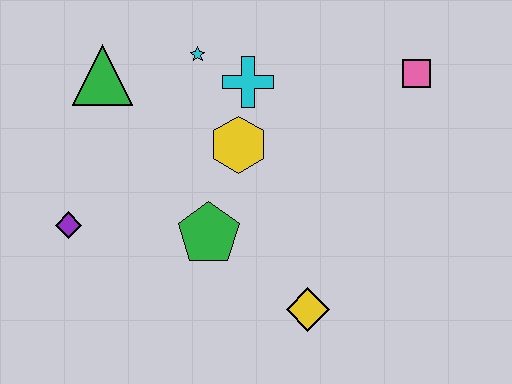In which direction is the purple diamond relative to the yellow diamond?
The purple diamond is to the left of the yellow diamond.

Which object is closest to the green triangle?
The cyan star is closest to the green triangle.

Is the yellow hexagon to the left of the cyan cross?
Yes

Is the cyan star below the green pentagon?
No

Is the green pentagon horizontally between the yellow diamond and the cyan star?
Yes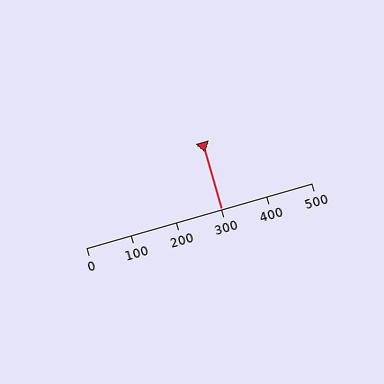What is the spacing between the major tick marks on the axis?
The major ticks are spaced 100 apart.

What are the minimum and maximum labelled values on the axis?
The axis runs from 0 to 500.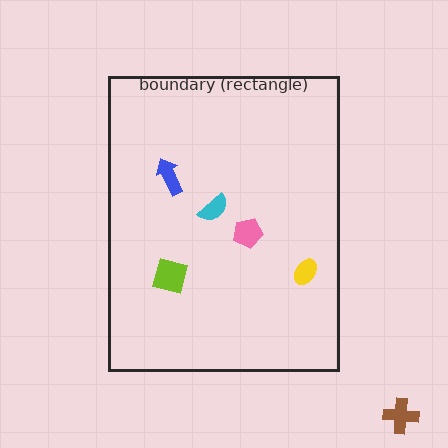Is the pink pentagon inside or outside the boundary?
Inside.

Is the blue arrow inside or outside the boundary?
Inside.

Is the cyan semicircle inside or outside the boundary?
Inside.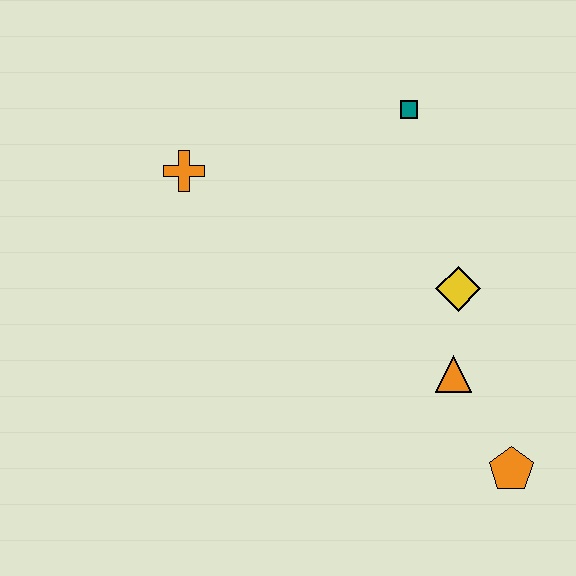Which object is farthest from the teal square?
The orange pentagon is farthest from the teal square.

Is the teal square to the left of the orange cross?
No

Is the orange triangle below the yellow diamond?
Yes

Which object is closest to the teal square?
The yellow diamond is closest to the teal square.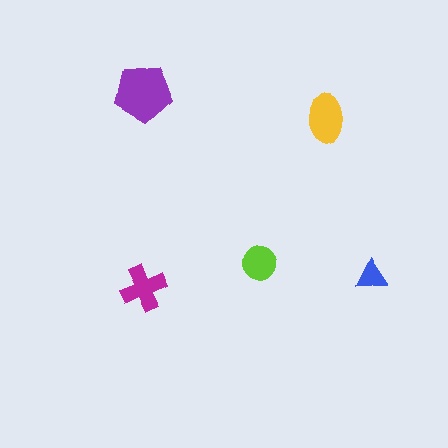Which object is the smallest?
The blue triangle.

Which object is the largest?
The purple pentagon.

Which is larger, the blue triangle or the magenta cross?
The magenta cross.